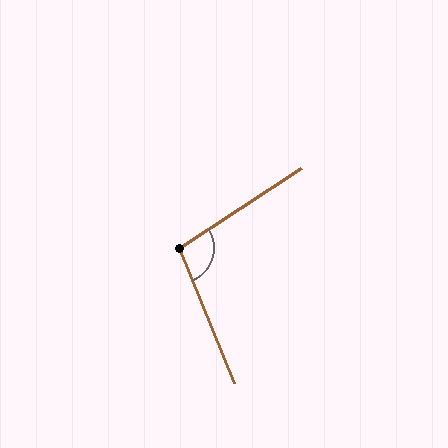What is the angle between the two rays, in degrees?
Approximately 101 degrees.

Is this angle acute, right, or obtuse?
It is obtuse.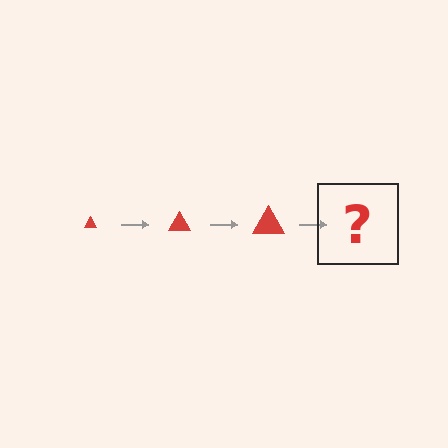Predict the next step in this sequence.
The next step is a red triangle, larger than the previous one.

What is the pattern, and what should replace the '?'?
The pattern is that the triangle gets progressively larger each step. The '?' should be a red triangle, larger than the previous one.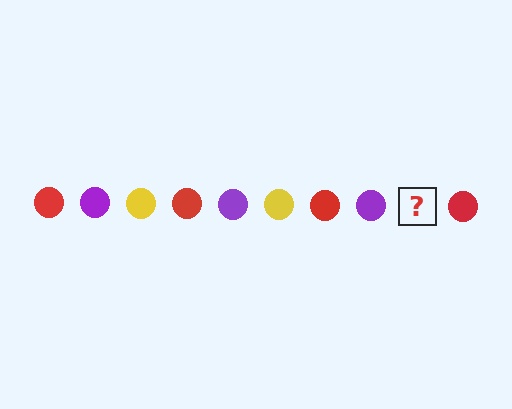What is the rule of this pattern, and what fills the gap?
The rule is that the pattern cycles through red, purple, yellow circles. The gap should be filled with a yellow circle.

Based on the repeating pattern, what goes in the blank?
The blank should be a yellow circle.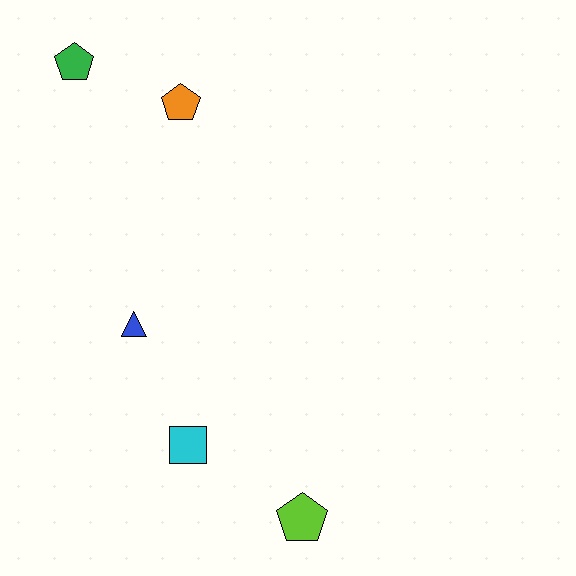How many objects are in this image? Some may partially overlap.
There are 5 objects.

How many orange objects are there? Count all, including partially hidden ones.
There is 1 orange object.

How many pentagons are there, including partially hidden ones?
There are 3 pentagons.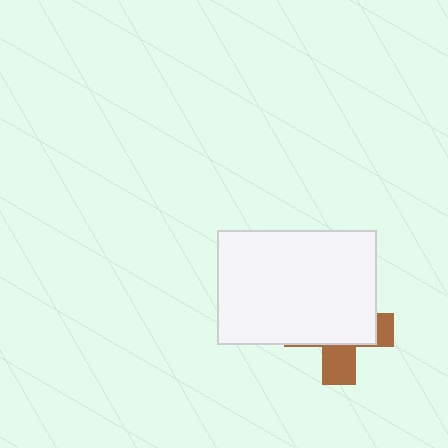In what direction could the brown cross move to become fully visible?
The brown cross could move down. That would shift it out from behind the white rectangle entirely.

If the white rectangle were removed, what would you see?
You would see the complete brown cross.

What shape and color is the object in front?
The object in front is a white rectangle.